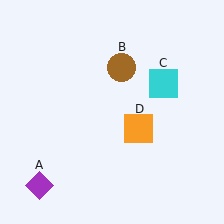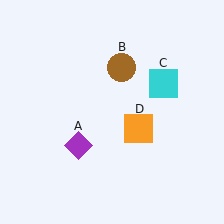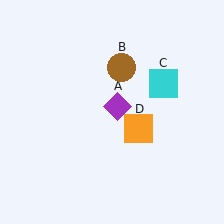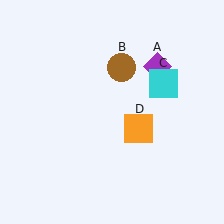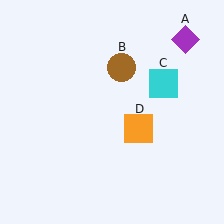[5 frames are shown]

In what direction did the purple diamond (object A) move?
The purple diamond (object A) moved up and to the right.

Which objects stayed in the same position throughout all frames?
Brown circle (object B) and cyan square (object C) and orange square (object D) remained stationary.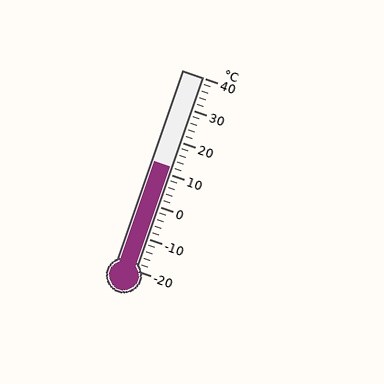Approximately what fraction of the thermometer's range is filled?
The thermometer is filled to approximately 55% of its range.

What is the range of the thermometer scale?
The thermometer scale ranges from -20°C to 40°C.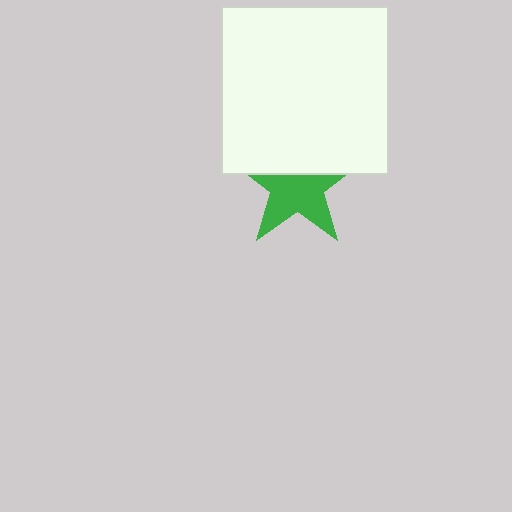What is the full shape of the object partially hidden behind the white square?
The partially hidden object is a green star.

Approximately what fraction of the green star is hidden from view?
Roughly 42% of the green star is hidden behind the white square.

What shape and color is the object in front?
The object in front is a white square.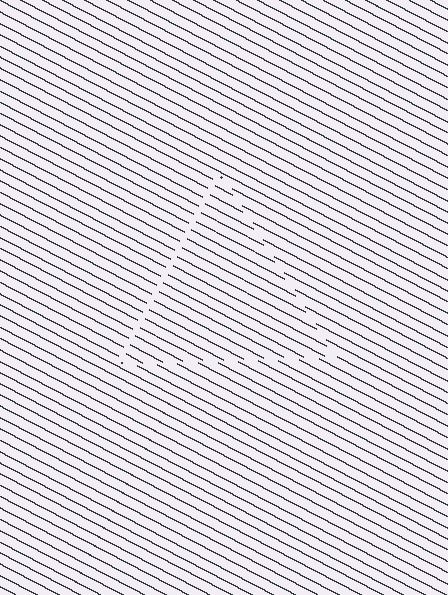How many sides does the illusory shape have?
3 sides — the line-ends trace a triangle.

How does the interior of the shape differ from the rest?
The interior of the shape contains the same grating, shifted by half a period — the contour is defined by the phase discontinuity where line-ends from the inner and outer gratings abut.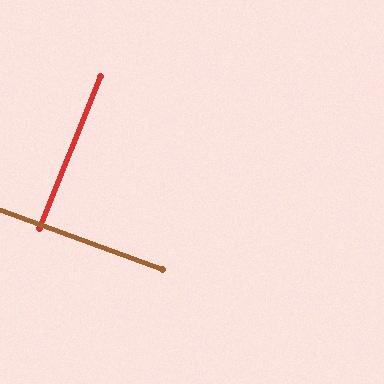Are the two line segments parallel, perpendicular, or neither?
Perpendicular — they meet at approximately 88°.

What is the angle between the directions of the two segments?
Approximately 88 degrees.